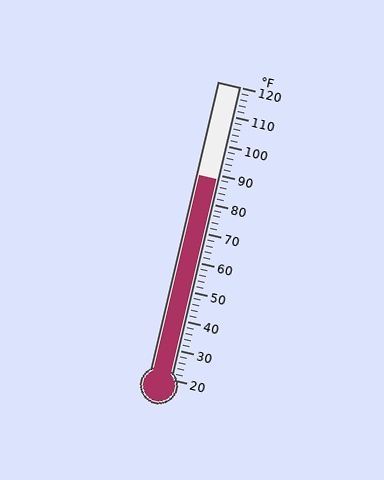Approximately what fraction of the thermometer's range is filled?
The thermometer is filled to approximately 70% of its range.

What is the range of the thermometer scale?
The thermometer scale ranges from 20°F to 120°F.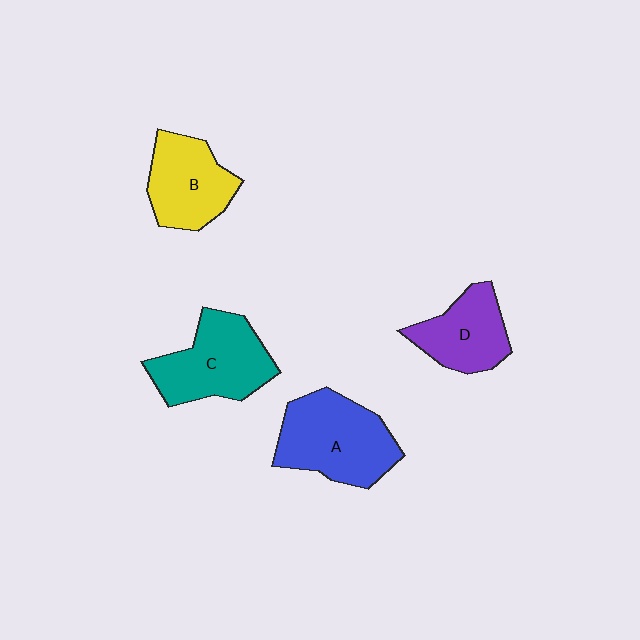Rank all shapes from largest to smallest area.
From largest to smallest: A (blue), C (teal), B (yellow), D (purple).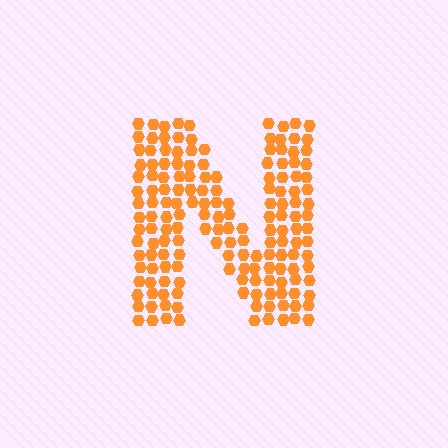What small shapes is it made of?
It is made of small hexagons.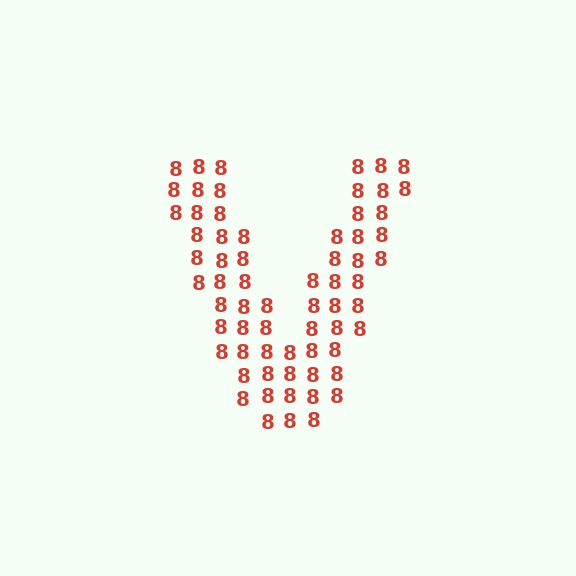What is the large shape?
The large shape is the letter V.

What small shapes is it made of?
It is made of small digit 8's.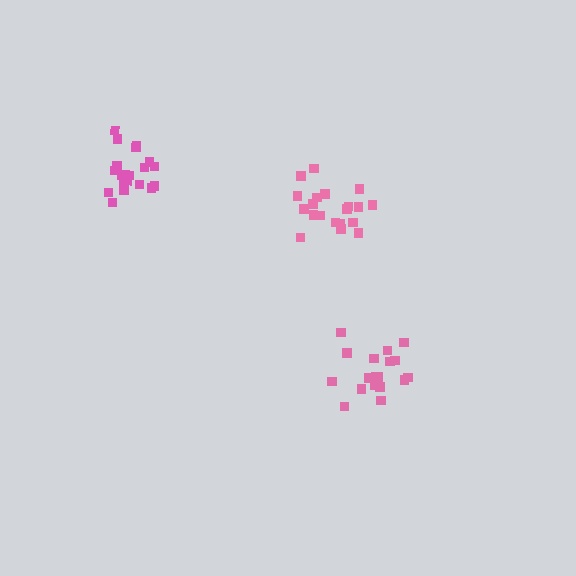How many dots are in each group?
Group 1: 20 dots, Group 2: 20 dots, Group 3: 20 dots (60 total).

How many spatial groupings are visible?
There are 3 spatial groupings.